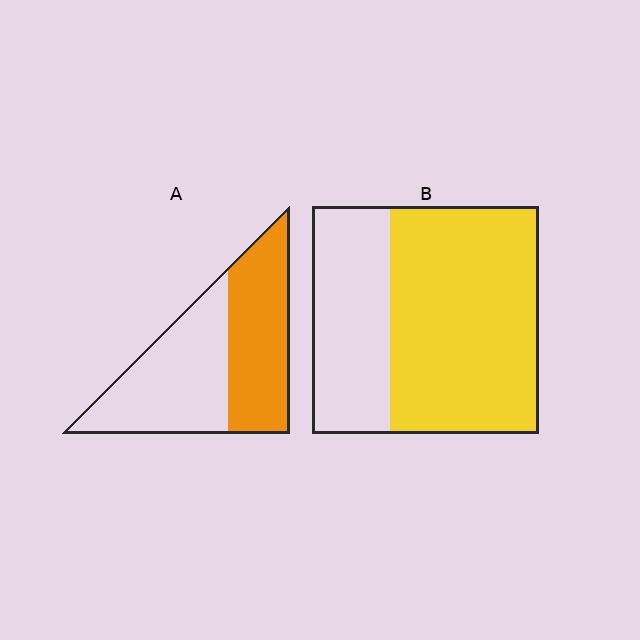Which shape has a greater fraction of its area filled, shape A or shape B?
Shape B.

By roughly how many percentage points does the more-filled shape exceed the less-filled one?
By roughly 20 percentage points (B over A).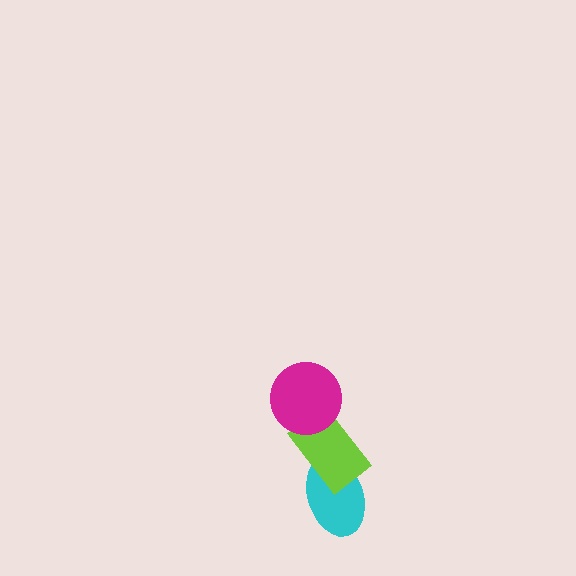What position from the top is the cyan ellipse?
The cyan ellipse is 3rd from the top.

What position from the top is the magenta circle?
The magenta circle is 1st from the top.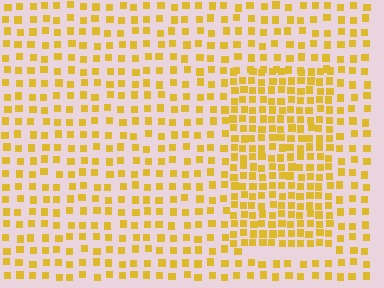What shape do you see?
I see a rectangle.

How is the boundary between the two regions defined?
The boundary is defined by a change in element density (approximately 1.8x ratio). All elements are the same color, size, and shape.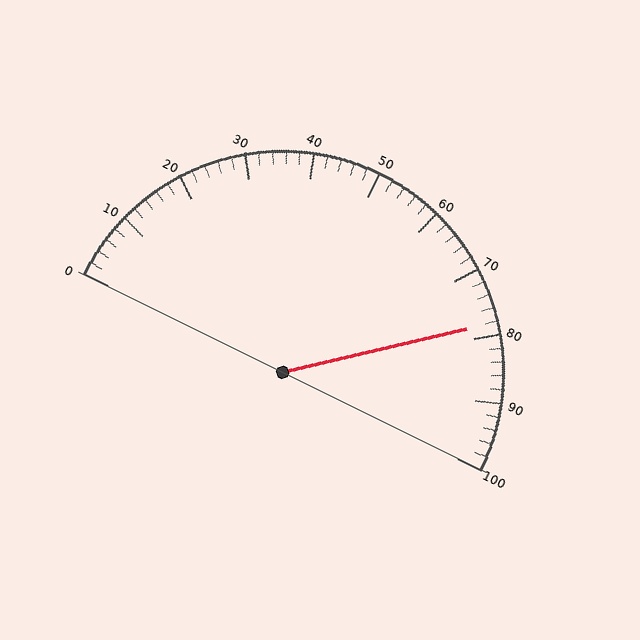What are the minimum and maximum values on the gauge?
The gauge ranges from 0 to 100.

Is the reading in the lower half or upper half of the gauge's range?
The reading is in the upper half of the range (0 to 100).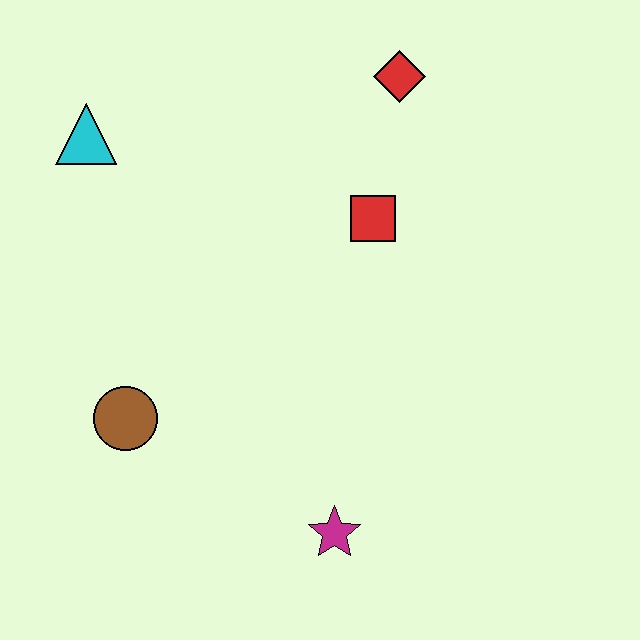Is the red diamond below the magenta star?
No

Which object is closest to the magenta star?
The brown circle is closest to the magenta star.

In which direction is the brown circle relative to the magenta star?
The brown circle is to the left of the magenta star.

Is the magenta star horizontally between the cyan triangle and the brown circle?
No